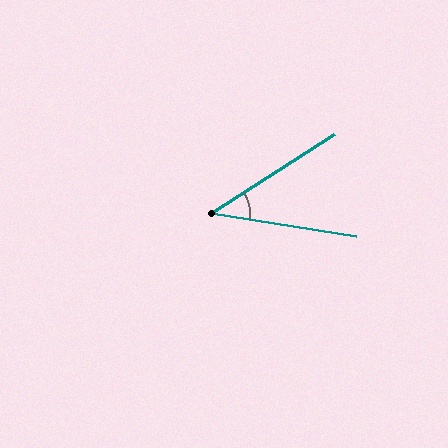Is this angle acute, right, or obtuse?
It is acute.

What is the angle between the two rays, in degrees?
Approximately 42 degrees.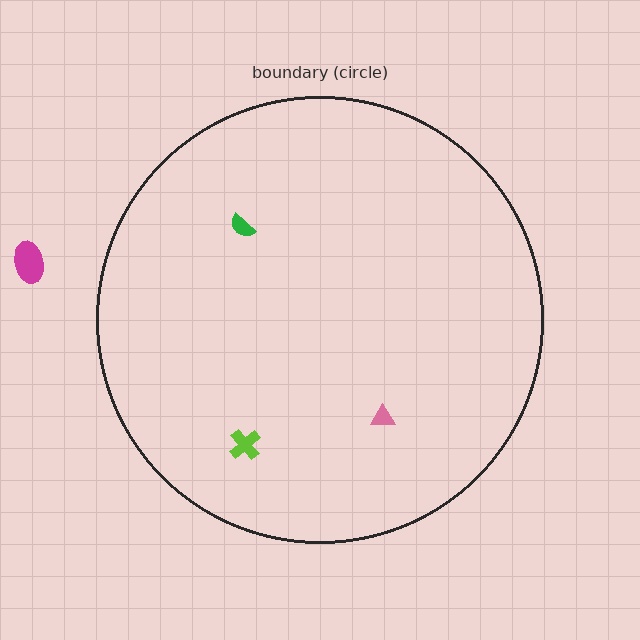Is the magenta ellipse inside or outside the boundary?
Outside.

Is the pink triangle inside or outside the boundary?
Inside.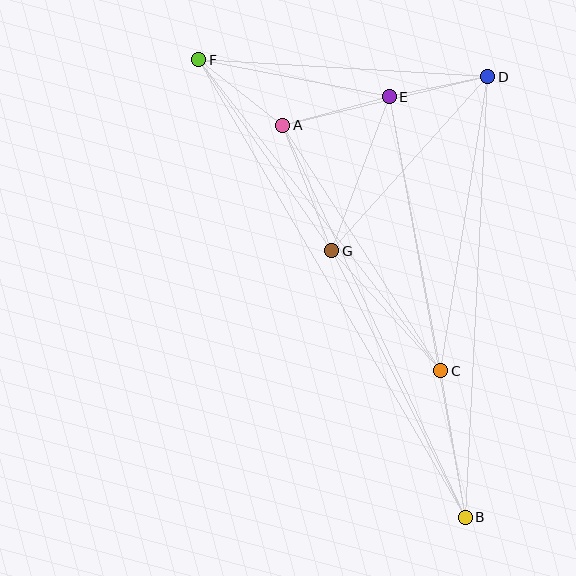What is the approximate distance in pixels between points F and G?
The distance between F and G is approximately 233 pixels.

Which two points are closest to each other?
Points D and E are closest to each other.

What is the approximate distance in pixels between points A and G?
The distance between A and G is approximately 135 pixels.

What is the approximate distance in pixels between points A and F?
The distance between A and F is approximately 106 pixels.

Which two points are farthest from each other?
Points B and F are farthest from each other.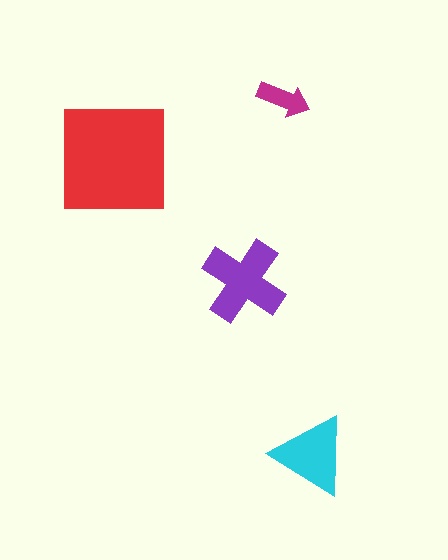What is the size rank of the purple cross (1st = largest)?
2nd.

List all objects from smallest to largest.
The magenta arrow, the cyan triangle, the purple cross, the red square.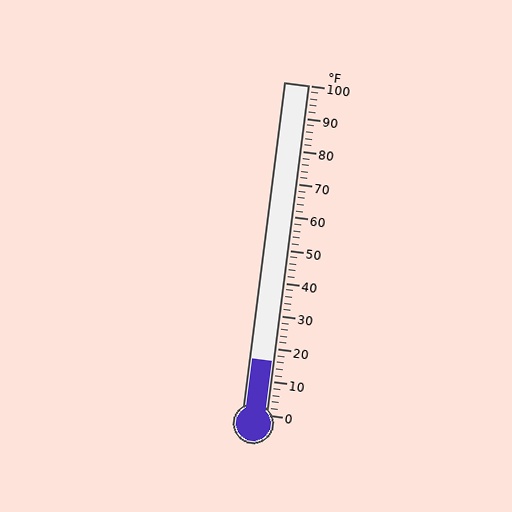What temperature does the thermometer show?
The thermometer shows approximately 16°F.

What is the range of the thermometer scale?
The thermometer scale ranges from 0°F to 100°F.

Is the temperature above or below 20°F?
The temperature is below 20°F.